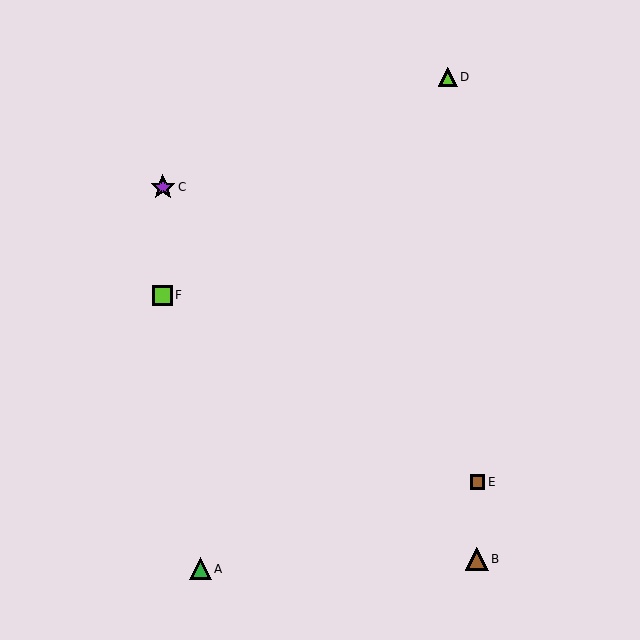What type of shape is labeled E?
Shape E is a brown square.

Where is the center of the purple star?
The center of the purple star is at (163, 187).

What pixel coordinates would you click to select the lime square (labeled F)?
Click at (162, 295) to select the lime square F.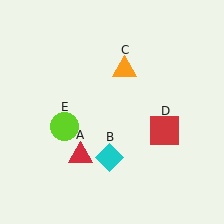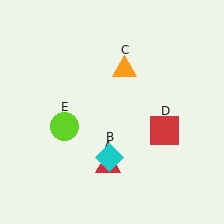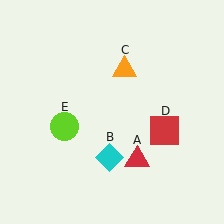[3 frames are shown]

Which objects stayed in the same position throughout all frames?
Cyan diamond (object B) and orange triangle (object C) and red square (object D) and lime circle (object E) remained stationary.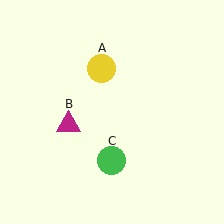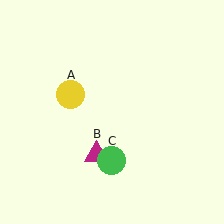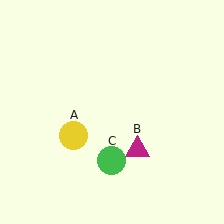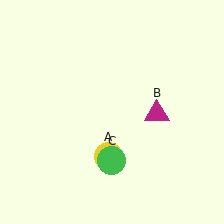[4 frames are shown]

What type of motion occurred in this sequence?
The yellow circle (object A), magenta triangle (object B) rotated counterclockwise around the center of the scene.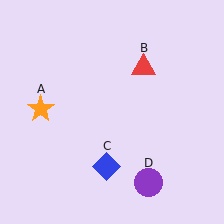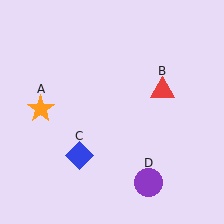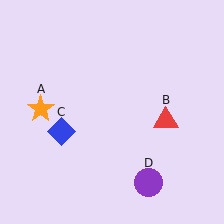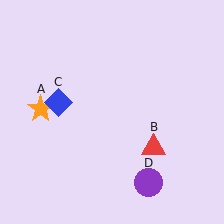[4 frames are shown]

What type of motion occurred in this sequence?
The red triangle (object B), blue diamond (object C) rotated clockwise around the center of the scene.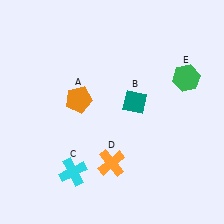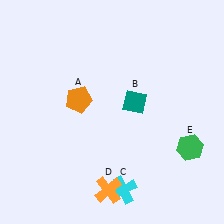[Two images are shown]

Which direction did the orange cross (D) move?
The orange cross (D) moved down.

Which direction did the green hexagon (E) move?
The green hexagon (E) moved down.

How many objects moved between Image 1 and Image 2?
3 objects moved between the two images.